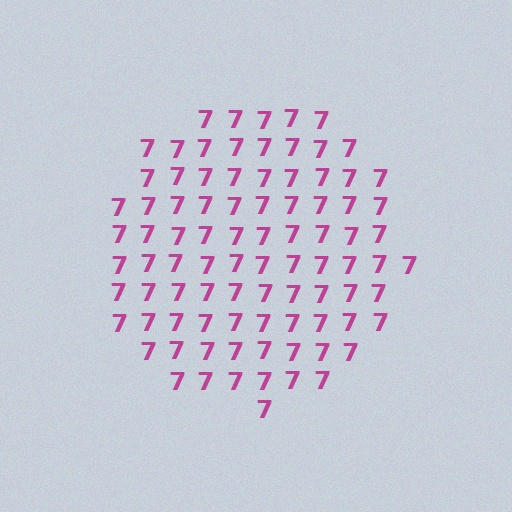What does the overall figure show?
The overall figure shows a circle.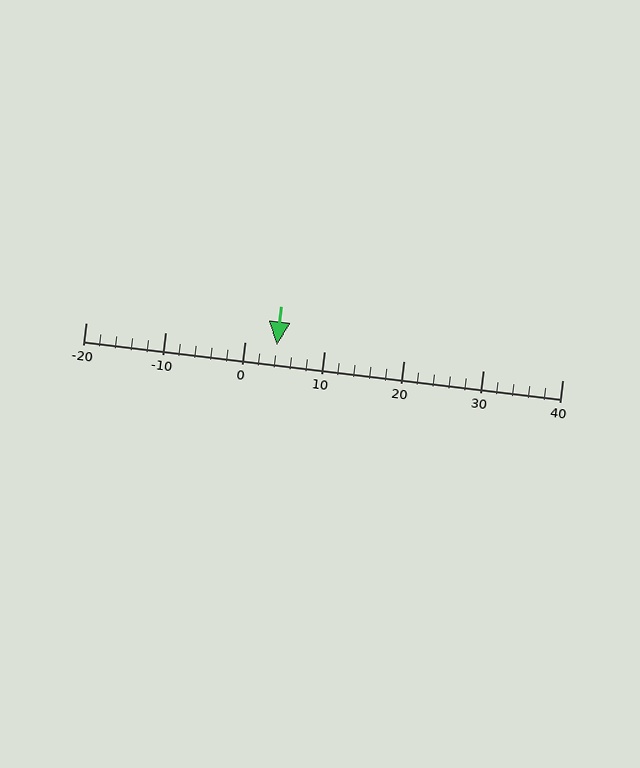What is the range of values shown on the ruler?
The ruler shows values from -20 to 40.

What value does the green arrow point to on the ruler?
The green arrow points to approximately 4.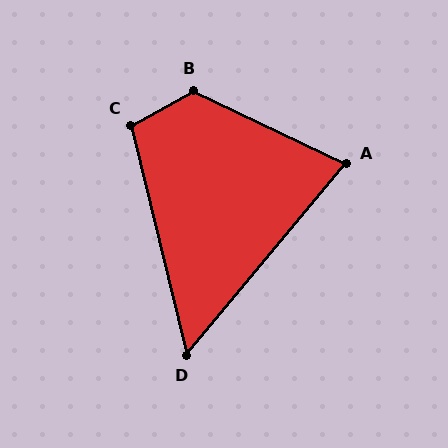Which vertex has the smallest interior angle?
D, at approximately 54 degrees.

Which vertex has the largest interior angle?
B, at approximately 126 degrees.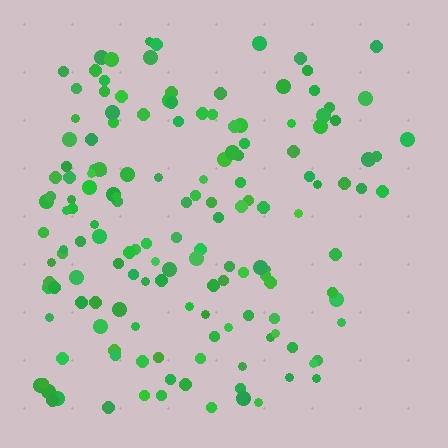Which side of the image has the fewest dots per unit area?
The right.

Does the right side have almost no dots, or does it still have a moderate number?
Still a moderate number, just noticeably fewer than the left.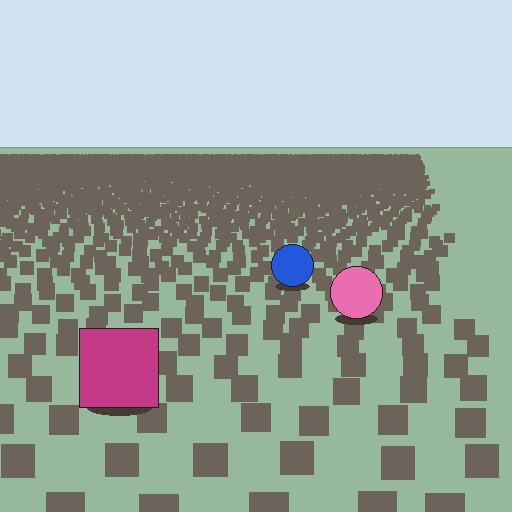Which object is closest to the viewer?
The magenta square is closest. The texture marks near it are larger and more spread out.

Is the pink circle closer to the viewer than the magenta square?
No. The magenta square is closer — you can tell from the texture gradient: the ground texture is coarser near it.